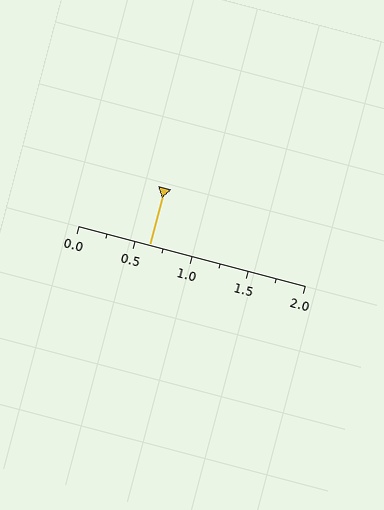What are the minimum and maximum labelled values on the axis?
The axis runs from 0.0 to 2.0.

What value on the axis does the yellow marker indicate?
The marker indicates approximately 0.62.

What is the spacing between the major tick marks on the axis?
The major ticks are spaced 0.5 apart.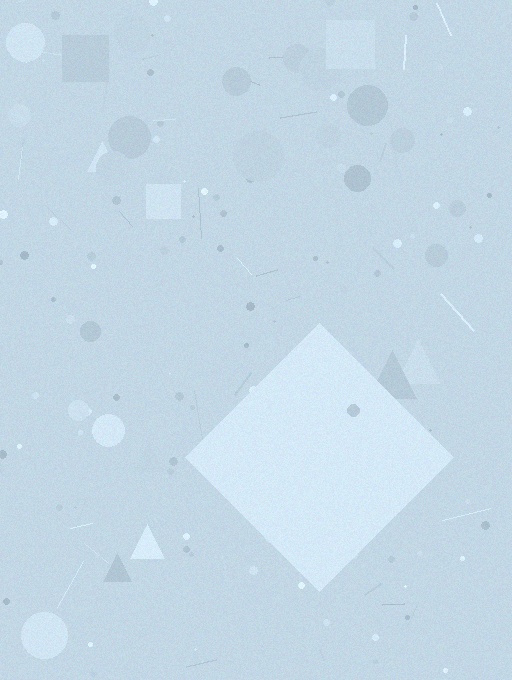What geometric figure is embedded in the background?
A diamond is embedded in the background.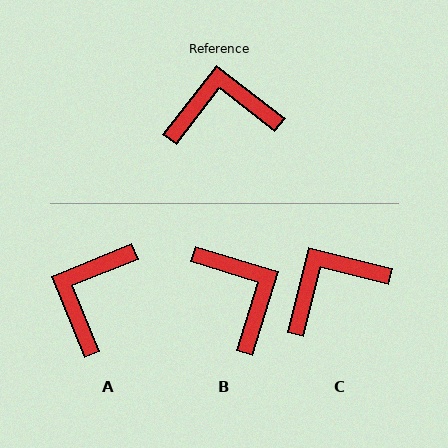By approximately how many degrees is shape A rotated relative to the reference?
Approximately 60 degrees counter-clockwise.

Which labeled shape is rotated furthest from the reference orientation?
B, about 70 degrees away.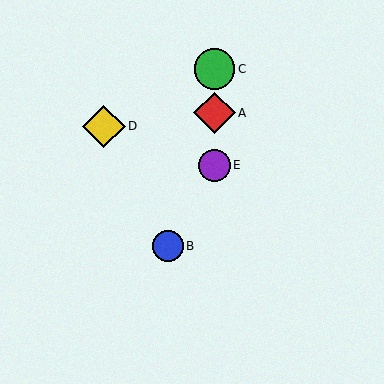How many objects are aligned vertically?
3 objects (A, C, E) are aligned vertically.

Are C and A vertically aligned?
Yes, both are at x≈214.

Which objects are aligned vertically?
Objects A, C, E are aligned vertically.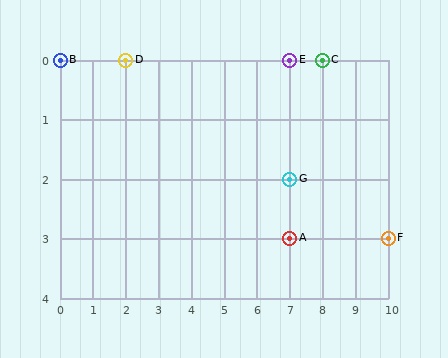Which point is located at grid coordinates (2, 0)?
Point D is at (2, 0).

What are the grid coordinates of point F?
Point F is at grid coordinates (10, 3).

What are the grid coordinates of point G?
Point G is at grid coordinates (7, 2).